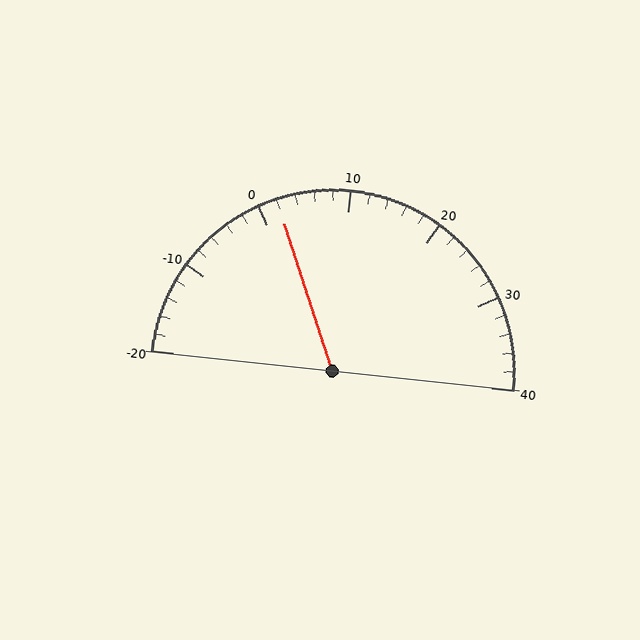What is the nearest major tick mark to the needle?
The nearest major tick mark is 0.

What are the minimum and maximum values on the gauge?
The gauge ranges from -20 to 40.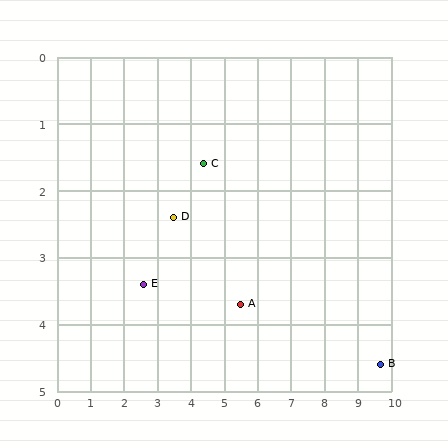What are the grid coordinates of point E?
Point E is at approximately (2.6, 3.4).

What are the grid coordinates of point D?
Point D is at approximately (3.5, 2.4).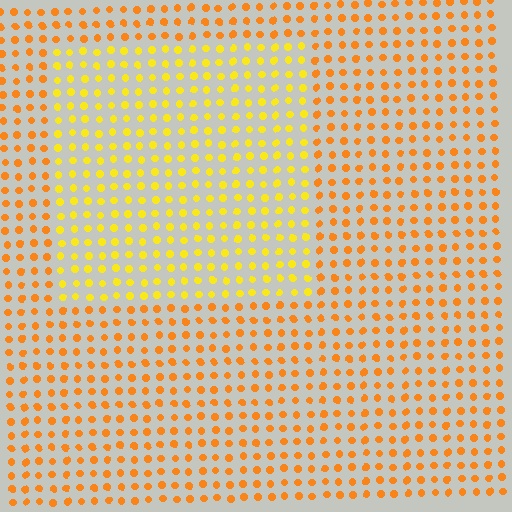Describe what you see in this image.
The image is filled with small orange elements in a uniform arrangement. A rectangle-shaped region is visible where the elements are tinted to a slightly different hue, forming a subtle color boundary.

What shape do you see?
I see a rectangle.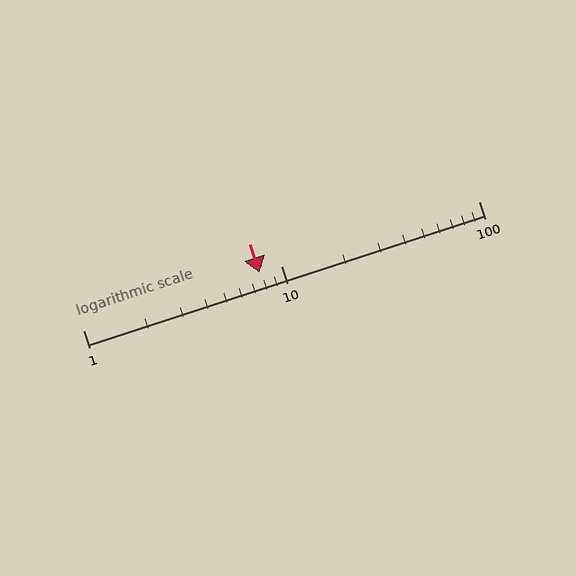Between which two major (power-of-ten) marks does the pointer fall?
The pointer is between 1 and 10.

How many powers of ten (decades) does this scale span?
The scale spans 2 decades, from 1 to 100.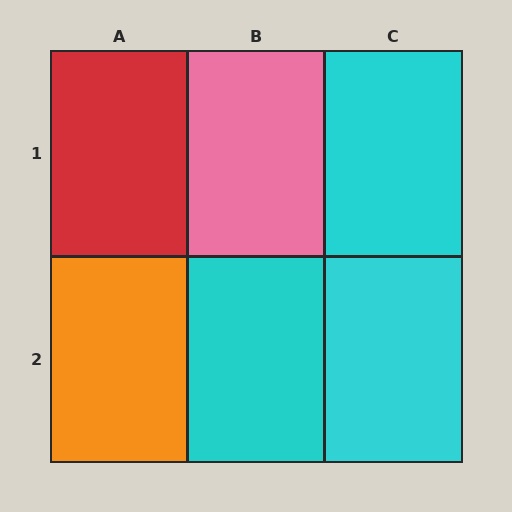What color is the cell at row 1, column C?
Cyan.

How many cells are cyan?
3 cells are cyan.